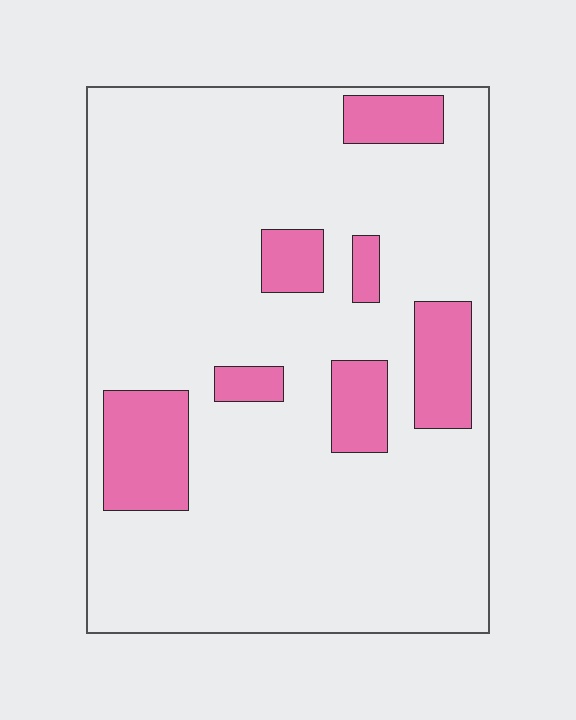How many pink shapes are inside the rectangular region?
7.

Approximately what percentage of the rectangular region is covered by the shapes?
Approximately 15%.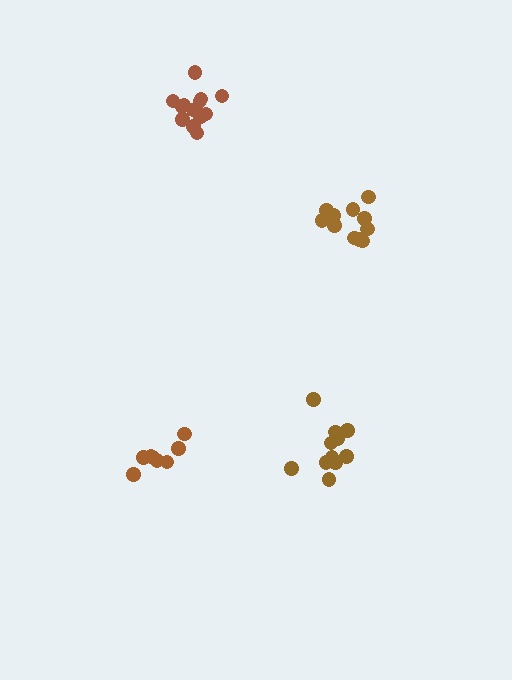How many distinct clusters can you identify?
There are 4 distinct clusters.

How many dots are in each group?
Group 1: 11 dots, Group 2: 14 dots, Group 3: 8 dots, Group 4: 11 dots (44 total).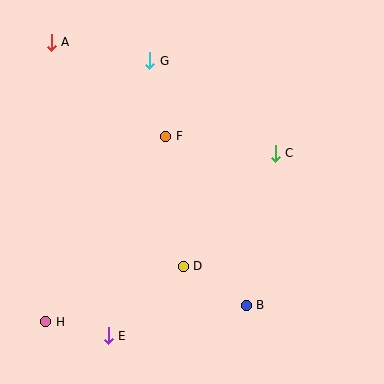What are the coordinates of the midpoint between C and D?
The midpoint between C and D is at (229, 210).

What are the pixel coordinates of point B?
Point B is at (246, 305).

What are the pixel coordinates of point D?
Point D is at (183, 266).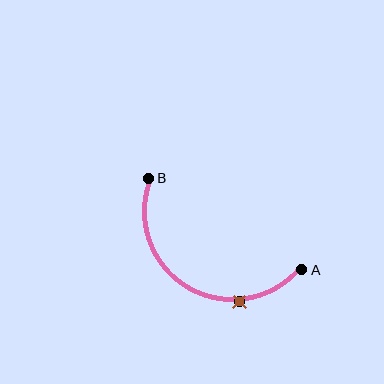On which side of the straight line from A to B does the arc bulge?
The arc bulges below the straight line connecting A and B.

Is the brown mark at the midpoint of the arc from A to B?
No. The brown mark lies on the arc but is closer to endpoint A. The arc midpoint would be at the point on the curve equidistant along the arc from both A and B.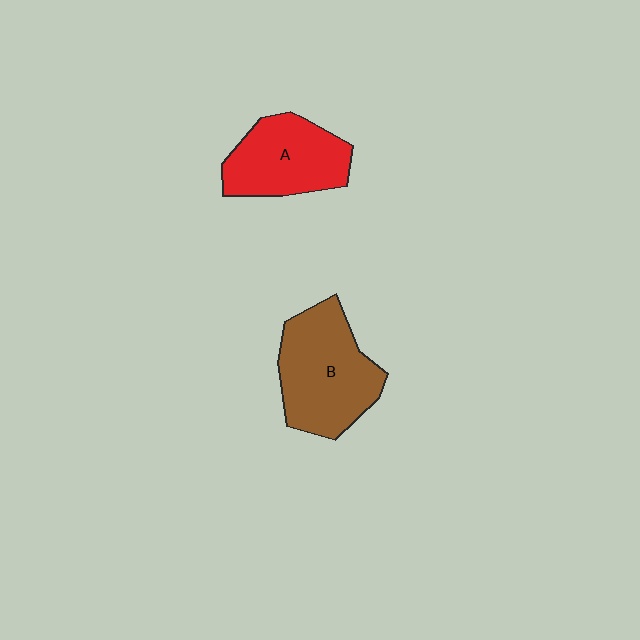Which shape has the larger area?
Shape B (brown).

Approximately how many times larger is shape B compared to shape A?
Approximately 1.2 times.